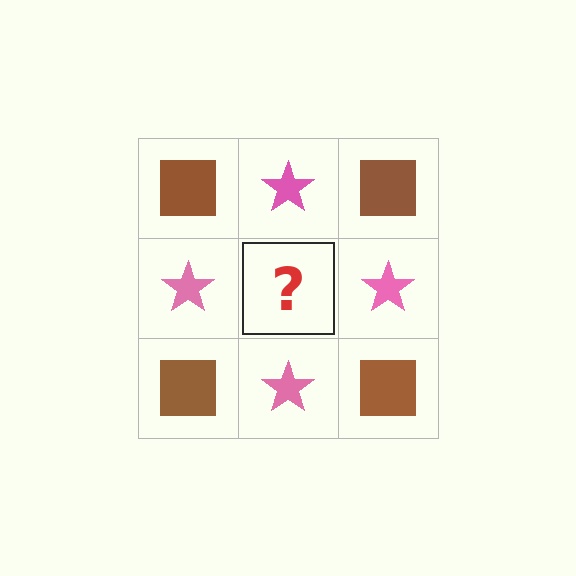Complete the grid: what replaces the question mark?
The question mark should be replaced with a brown square.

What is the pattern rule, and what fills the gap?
The rule is that it alternates brown square and pink star in a checkerboard pattern. The gap should be filled with a brown square.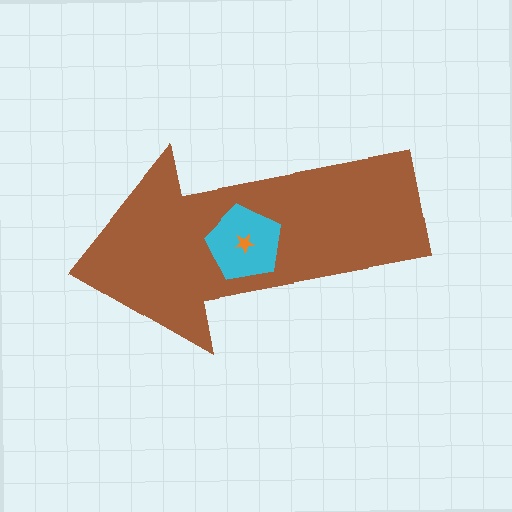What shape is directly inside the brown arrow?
The cyan pentagon.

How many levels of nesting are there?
3.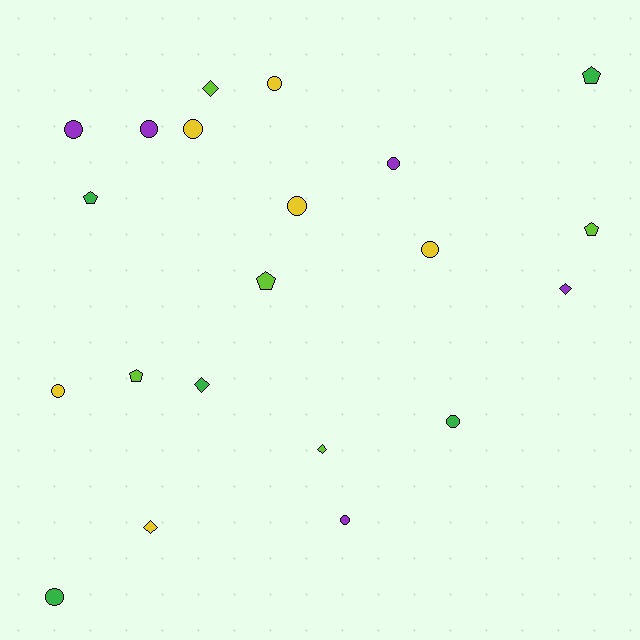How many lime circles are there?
There are no lime circles.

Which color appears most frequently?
Yellow, with 6 objects.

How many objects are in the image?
There are 21 objects.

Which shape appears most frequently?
Circle, with 11 objects.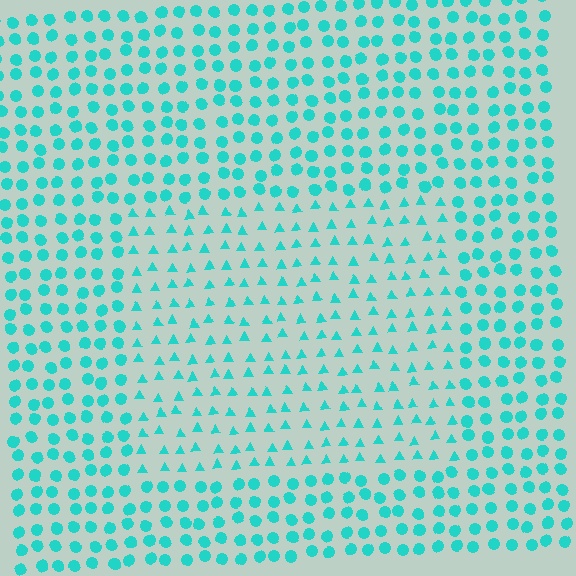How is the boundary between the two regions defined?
The boundary is defined by a change in element shape: triangles inside vs. circles outside. All elements share the same color and spacing.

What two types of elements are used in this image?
The image uses triangles inside the rectangle region and circles outside it.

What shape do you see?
I see a rectangle.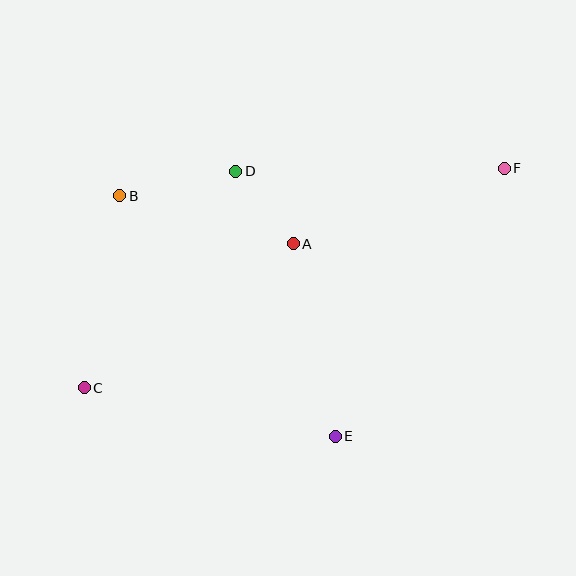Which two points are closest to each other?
Points A and D are closest to each other.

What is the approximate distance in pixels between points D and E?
The distance between D and E is approximately 283 pixels.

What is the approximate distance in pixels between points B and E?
The distance between B and E is approximately 323 pixels.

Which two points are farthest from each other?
Points C and F are farthest from each other.